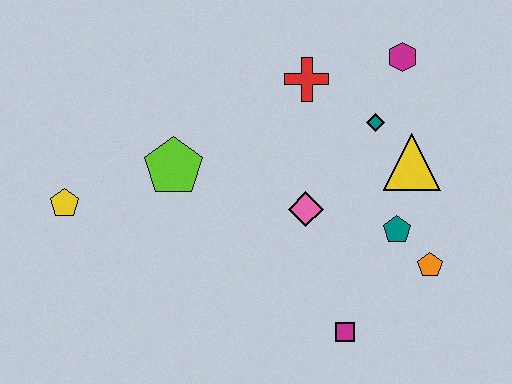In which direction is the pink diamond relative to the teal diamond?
The pink diamond is below the teal diamond.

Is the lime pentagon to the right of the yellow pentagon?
Yes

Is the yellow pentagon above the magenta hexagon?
No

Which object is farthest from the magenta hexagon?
The yellow pentagon is farthest from the magenta hexagon.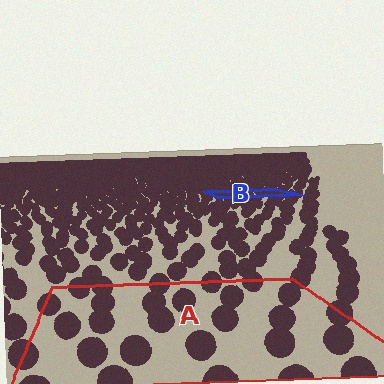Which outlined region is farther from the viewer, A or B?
Region B is farther from the viewer — the texture elements inside it appear smaller and more densely packed.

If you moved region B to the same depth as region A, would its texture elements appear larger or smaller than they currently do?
They would appear larger. At a closer depth, the same texture elements are projected at a bigger on-screen size.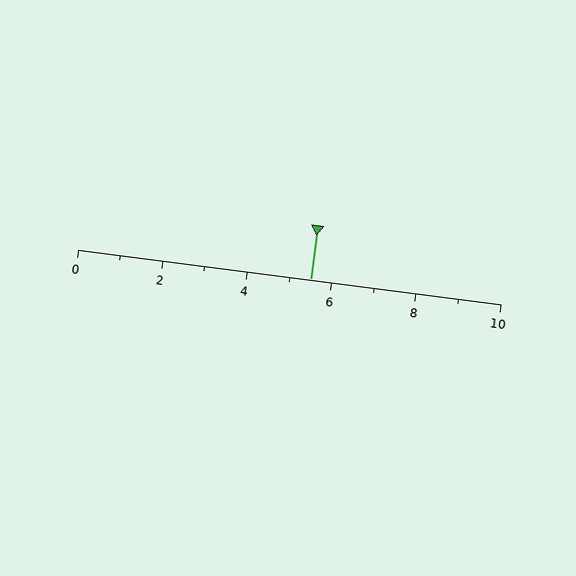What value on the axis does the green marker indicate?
The marker indicates approximately 5.5.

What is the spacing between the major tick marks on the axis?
The major ticks are spaced 2 apart.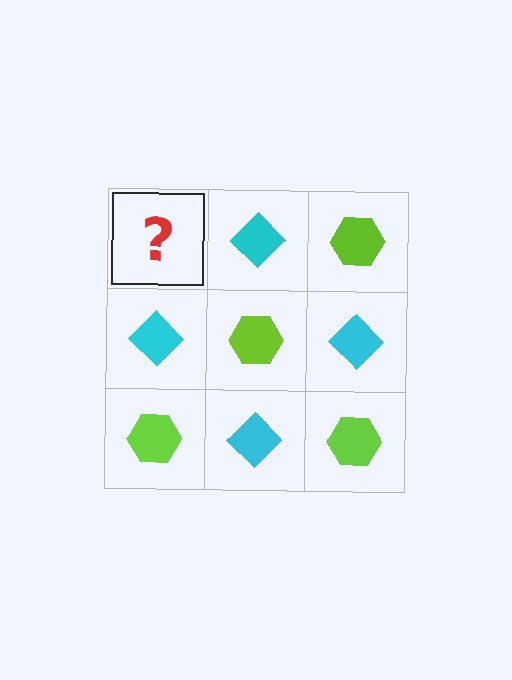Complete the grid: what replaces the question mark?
The question mark should be replaced with a lime hexagon.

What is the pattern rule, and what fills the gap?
The rule is that it alternates lime hexagon and cyan diamond in a checkerboard pattern. The gap should be filled with a lime hexagon.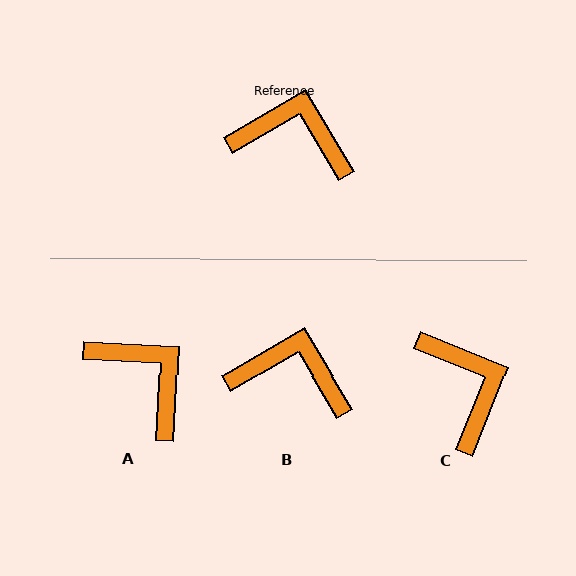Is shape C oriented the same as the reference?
No, it is off by about 52 degrees.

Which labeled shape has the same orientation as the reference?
B.